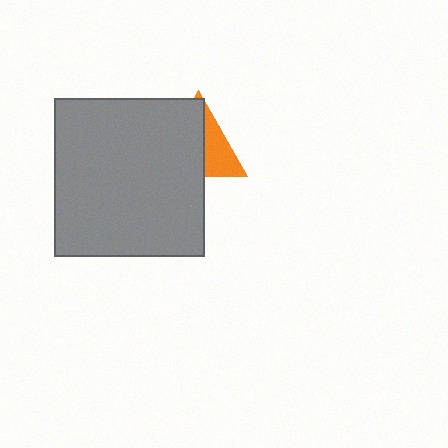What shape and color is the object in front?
The object in front is a gray rectangle.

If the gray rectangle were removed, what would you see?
You would see the complete orange triangle.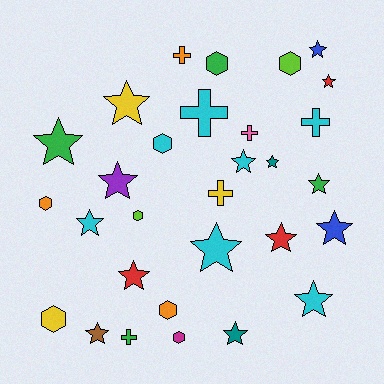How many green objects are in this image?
There are 4 green objects.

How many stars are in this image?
There are 16 stars.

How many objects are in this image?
There are 30 objects.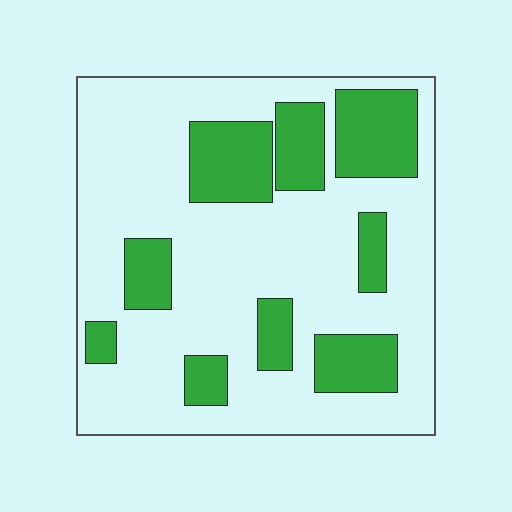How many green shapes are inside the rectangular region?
9.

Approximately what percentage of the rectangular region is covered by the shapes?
Approximately 30%.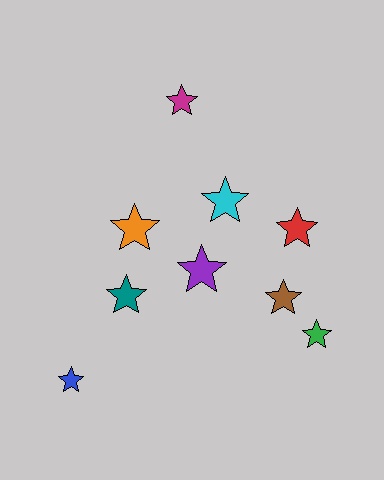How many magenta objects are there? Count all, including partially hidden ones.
There is 1 magenta object.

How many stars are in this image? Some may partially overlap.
There are 9 stars.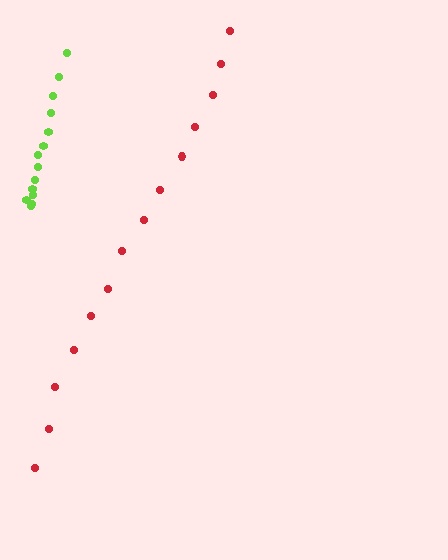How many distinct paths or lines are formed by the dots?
There are 2 distinct paths.